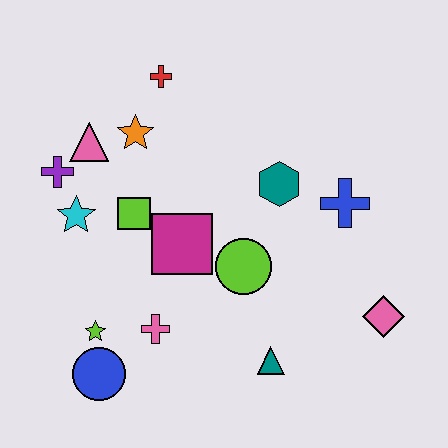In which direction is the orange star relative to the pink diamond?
The orange star is to the left of the pink diamond.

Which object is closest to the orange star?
The pink triangle is closest to the orange star.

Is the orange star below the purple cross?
No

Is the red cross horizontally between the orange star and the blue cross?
Yes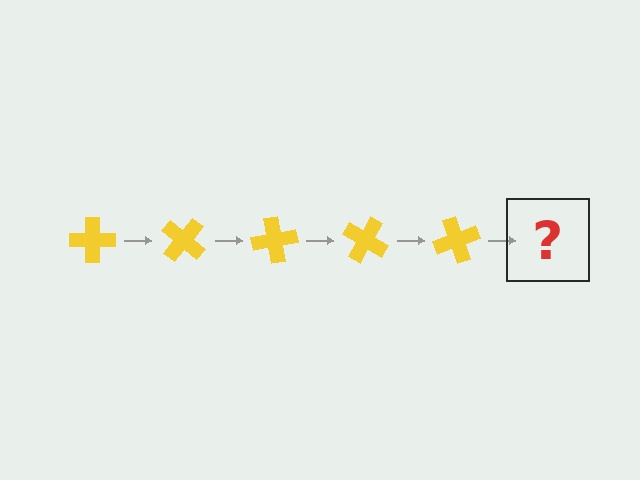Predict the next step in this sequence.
The next step is a yellow cross rotated 200 degrees.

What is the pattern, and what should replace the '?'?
The pattern is that the cross rotates 40 degrees each step. The '?' should be a yellow cross rotated 200 degrees.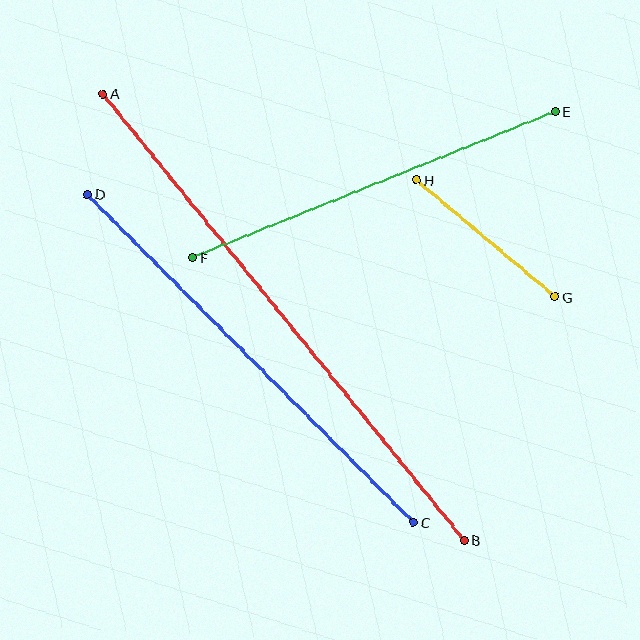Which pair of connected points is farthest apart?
Points A and B are farthest apart.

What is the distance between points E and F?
The distance is approximately 391 pixels.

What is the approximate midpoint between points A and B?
The midpoint is at approximately (284, 317) pixels.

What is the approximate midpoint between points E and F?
The midpoint is at approximately (374, 185) pixels.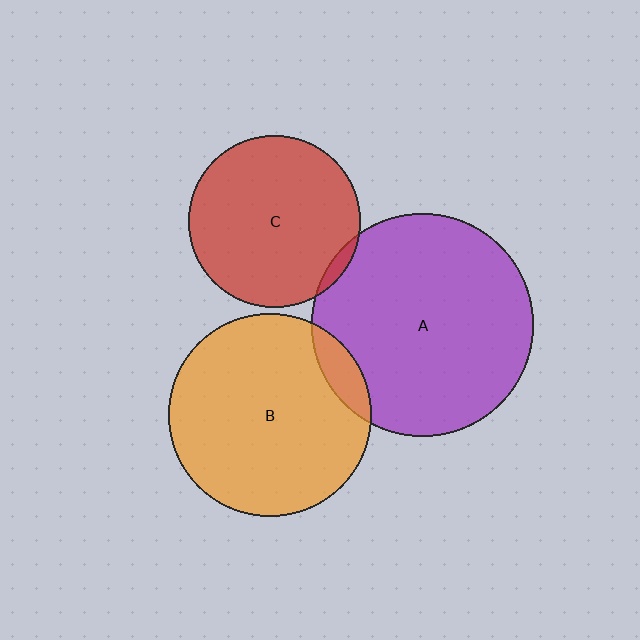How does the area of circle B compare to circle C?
Approximately 1.4 times.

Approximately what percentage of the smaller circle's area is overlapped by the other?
Approximately 10%.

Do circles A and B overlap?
Yes.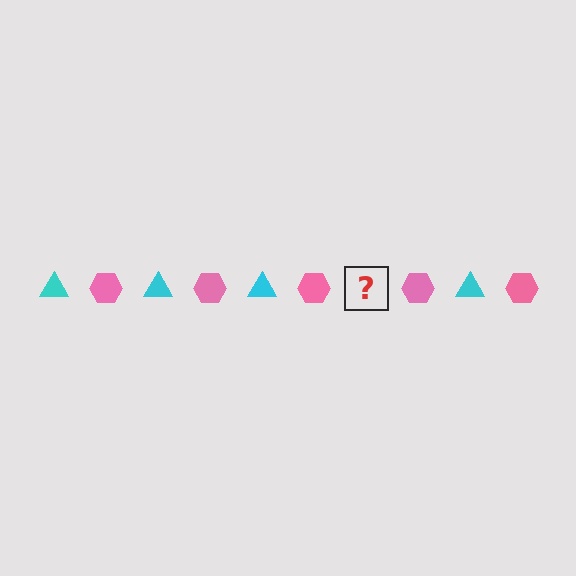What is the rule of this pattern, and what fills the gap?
The rule is that the pattern alternates between cyan triangle and pink hexagon. The gap should be filled with a cyan triangle.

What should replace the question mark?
The question mark should be replaced with a cyan triangle.